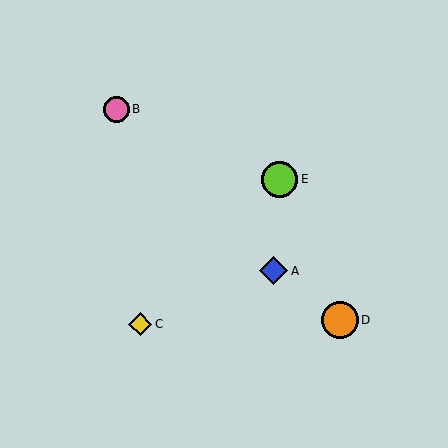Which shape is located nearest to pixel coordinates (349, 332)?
The orange circle (labeled D) at (340, 320) is nearest to that location.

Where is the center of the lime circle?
The center of the lime circle is at (280, 179).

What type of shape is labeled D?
Shape D is an orange circle.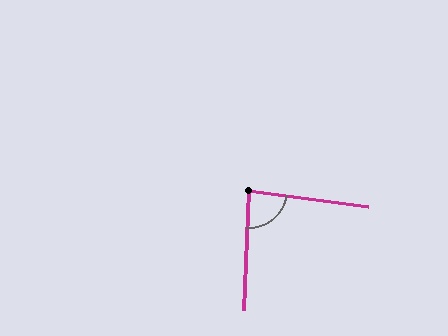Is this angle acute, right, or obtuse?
It is acute.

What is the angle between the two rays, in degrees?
Approximately 85 degrees.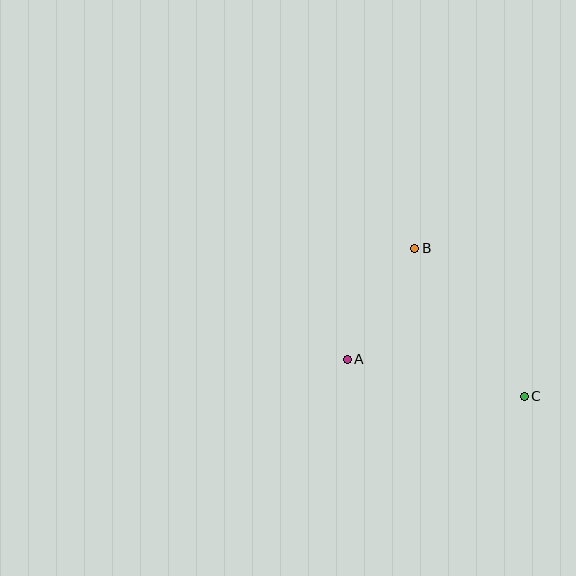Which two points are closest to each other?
Points A and B are closest to each other.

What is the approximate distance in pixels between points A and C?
The distance between A and C is approximately 181 pixels.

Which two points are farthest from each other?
Points B and C are farthest from each other.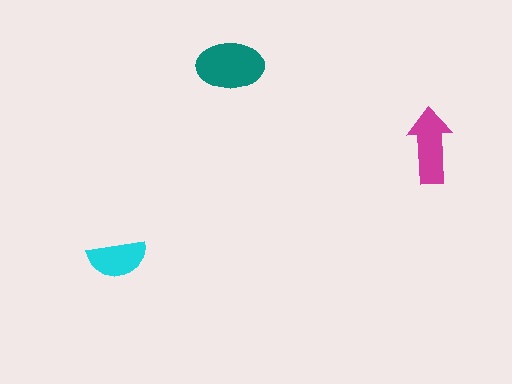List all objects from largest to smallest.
The teal ellipse, the magenta arrow, the cyan semicircle.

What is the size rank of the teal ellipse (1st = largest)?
1st.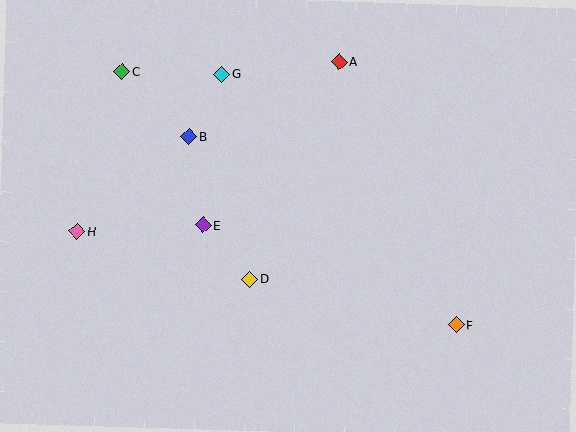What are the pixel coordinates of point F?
Point F is at (456, 325).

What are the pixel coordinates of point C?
Point C is at (122, 72).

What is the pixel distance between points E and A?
The distance between E and A is 212 pixels.